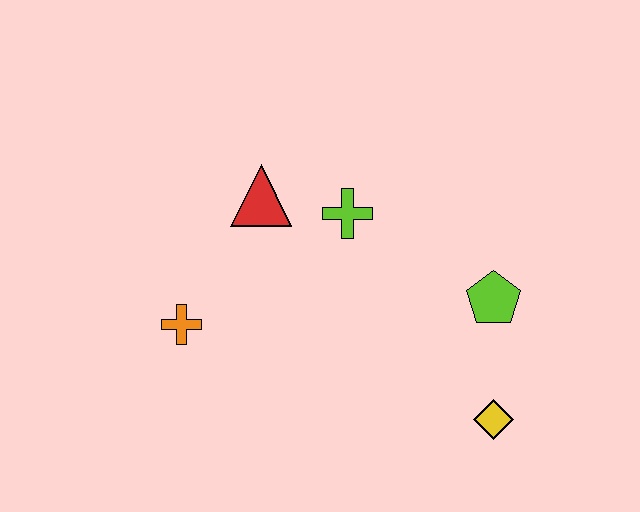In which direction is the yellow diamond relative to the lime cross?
The yellow diamond is below the lime cross.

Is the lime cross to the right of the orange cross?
Yes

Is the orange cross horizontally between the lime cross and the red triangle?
No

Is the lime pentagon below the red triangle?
Yes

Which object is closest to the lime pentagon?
The yellow diamond is closest to the lime pentagon.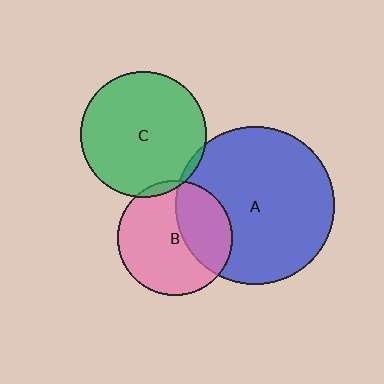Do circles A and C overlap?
Yes.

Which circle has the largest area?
Circle A (blue).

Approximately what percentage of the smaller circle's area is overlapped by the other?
Approximately 5%.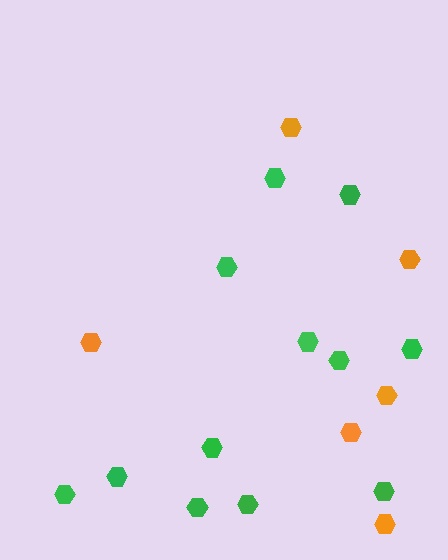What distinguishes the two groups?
There are 2 groups: one group of orange hexagons (6) and one group of green hexagons (12).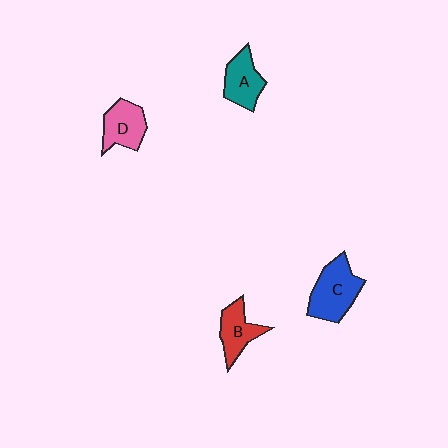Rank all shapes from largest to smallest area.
From largest to smallest: C (blue), D (pink), A (teal), B (red).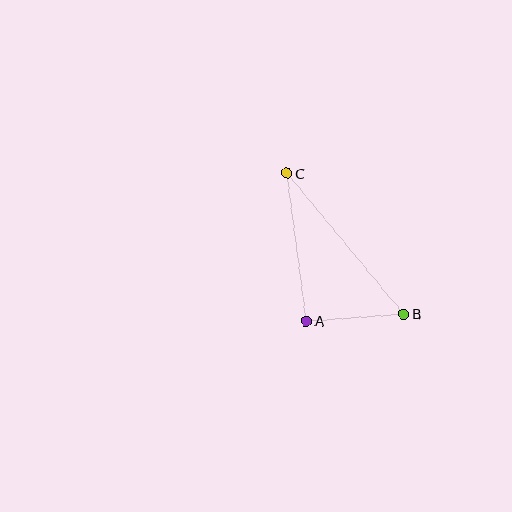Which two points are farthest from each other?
Points B and C are farthest from each other.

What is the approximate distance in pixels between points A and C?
The distance between A and C is approximately 149 pixels.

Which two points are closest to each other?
Points A and B are closest to each other.